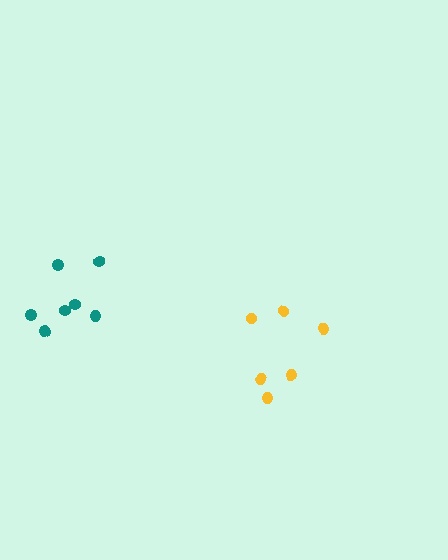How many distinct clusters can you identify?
There are 2 distinct clusters.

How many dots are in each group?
Group 1: 6 dots, Group 2: 7 dots (13 total).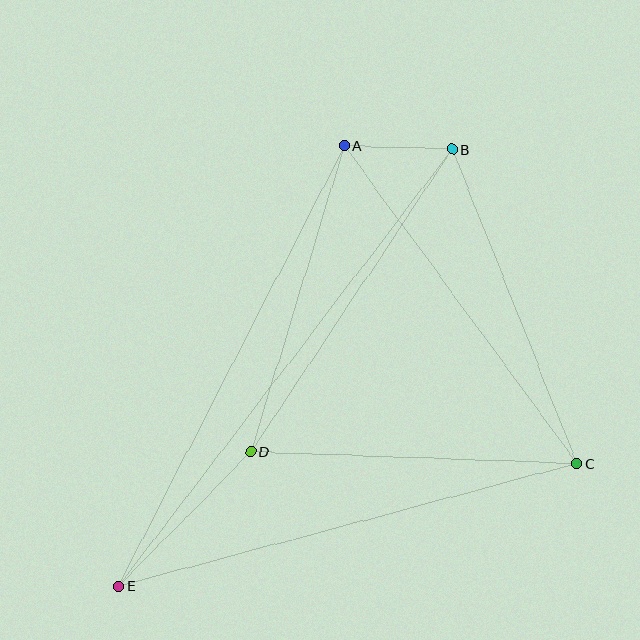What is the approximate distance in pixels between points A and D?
The distance between A and D is approximately 320 pixels.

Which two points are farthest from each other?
Points B and E are farthest from each other.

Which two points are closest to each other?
Points A and B are closest to each other.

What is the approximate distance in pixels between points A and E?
The distance between A and E is approximately 494 pixels.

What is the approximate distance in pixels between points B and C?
The distance between B and C is approximately 338 pixels.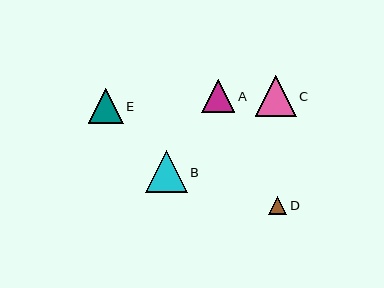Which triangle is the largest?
Triangle B is the largest with a size of approximately 42 pixels.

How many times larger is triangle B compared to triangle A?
Triangle B is approximately 1.3 times the size of triangle A.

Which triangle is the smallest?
Triangle D is the smallest with a size of approximately 18 pixels.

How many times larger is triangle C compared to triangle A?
Triangle C is approximately 1.2 times the size of triangle A.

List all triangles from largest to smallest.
From largest to smallest: B, C, E, A, D.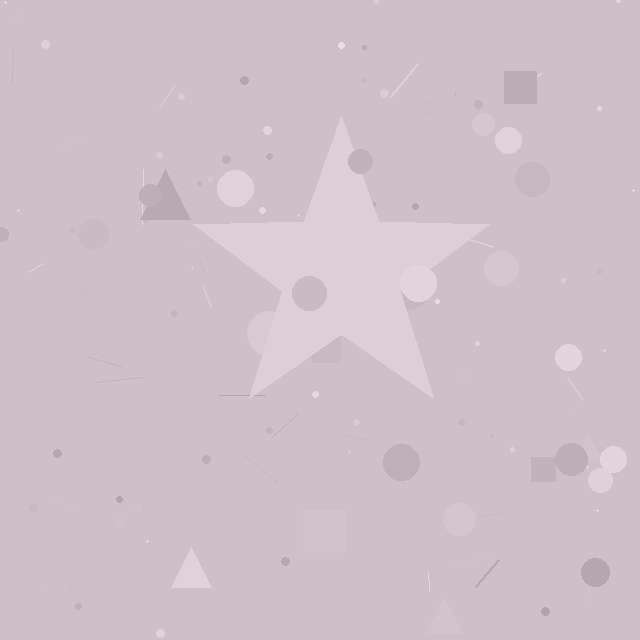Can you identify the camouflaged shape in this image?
The camouflaged shape is a star.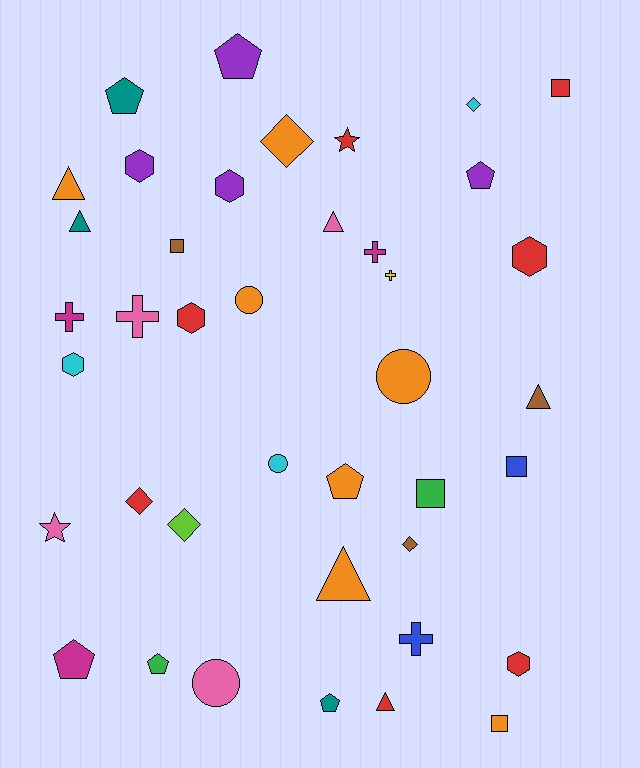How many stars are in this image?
There are 2 stars.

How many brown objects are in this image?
There are 3 brown objects.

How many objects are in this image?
There are 40 objects.